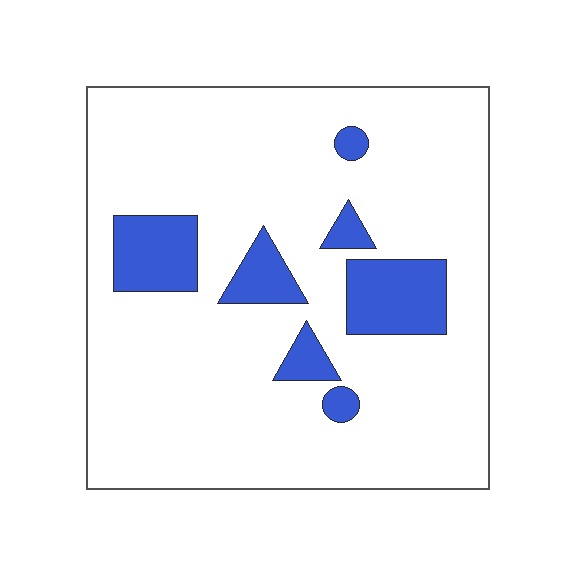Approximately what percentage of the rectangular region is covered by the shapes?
Approximately 15%.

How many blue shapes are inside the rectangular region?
7.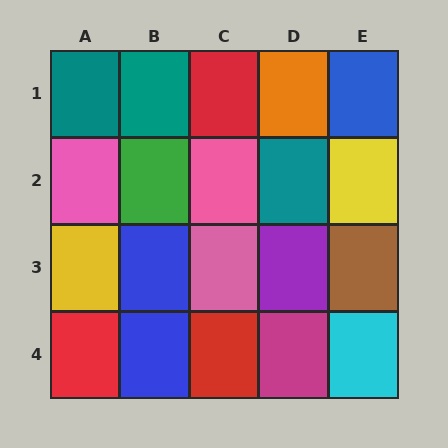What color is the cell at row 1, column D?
Orange.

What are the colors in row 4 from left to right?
Red, blue, red, magenta, cyan.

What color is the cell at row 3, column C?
Pink.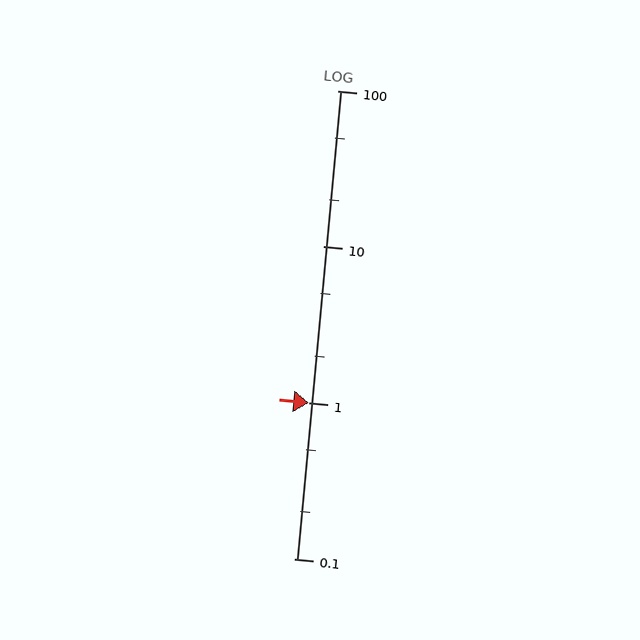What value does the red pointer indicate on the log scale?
The pointer indicates approximately 1.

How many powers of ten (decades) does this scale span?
The scale spans 3 decades, from 0.1 to 100.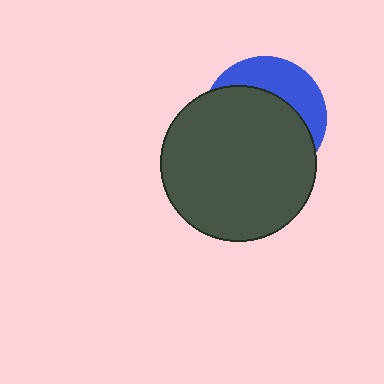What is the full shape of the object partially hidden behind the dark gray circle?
The partially hidden object is a blue circle.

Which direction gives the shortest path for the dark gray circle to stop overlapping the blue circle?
Moving down gives the shortest separation.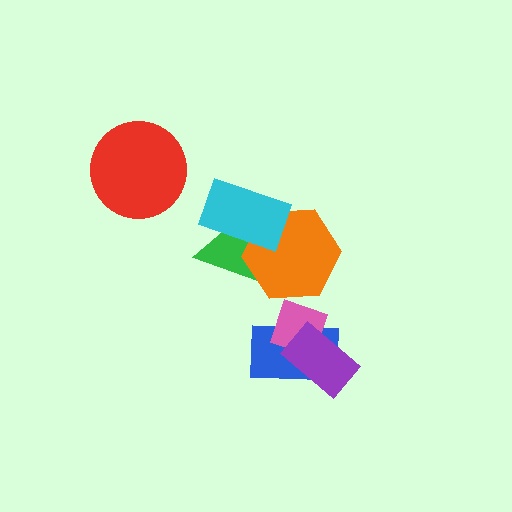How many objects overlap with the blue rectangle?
2 objects overlap with the blue rectangle.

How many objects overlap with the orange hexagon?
2 objects overlap with the orange hexagon.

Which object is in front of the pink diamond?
The purple rectangle is in front of the pink diamond.